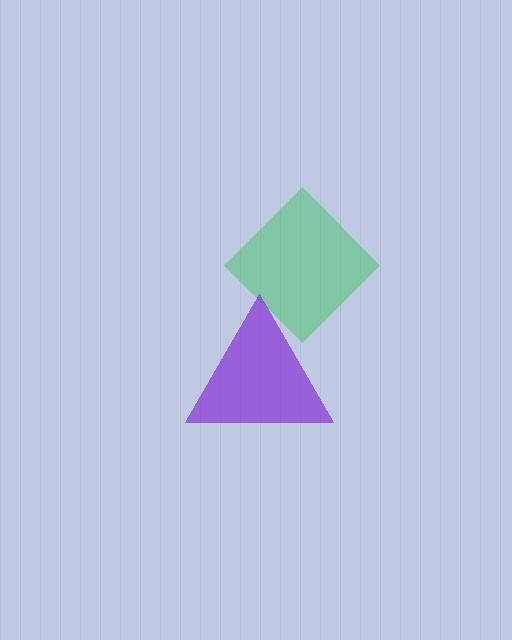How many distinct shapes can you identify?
There are 2 distinct shapes: a green diamond, a purple triangle.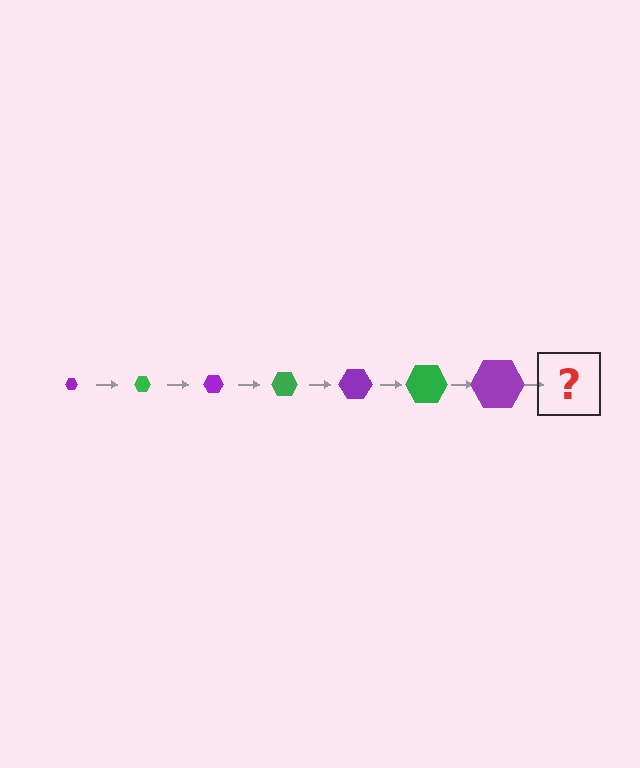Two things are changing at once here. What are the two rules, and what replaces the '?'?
The two rules are that the hexagon grows larger each step and the color cycles through purple and green. The '?' should be a green hexagon, larger than the previous one.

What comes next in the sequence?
The next element should be a green hexagon, larger than the previous one.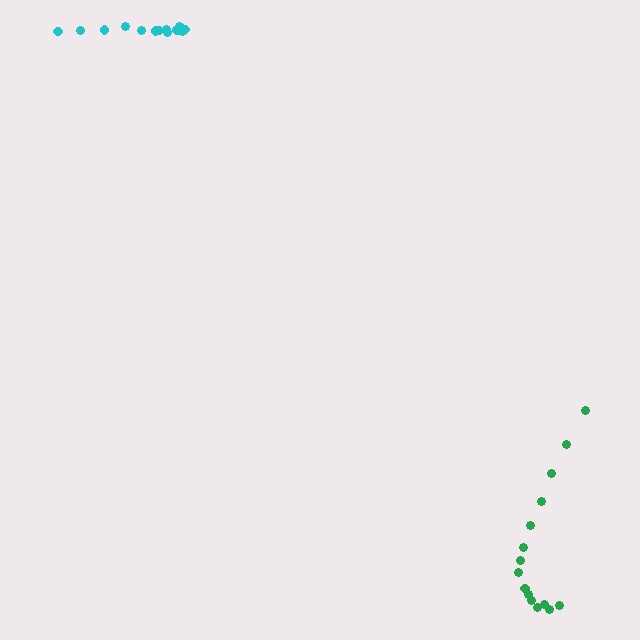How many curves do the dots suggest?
There are 2 distinct paths.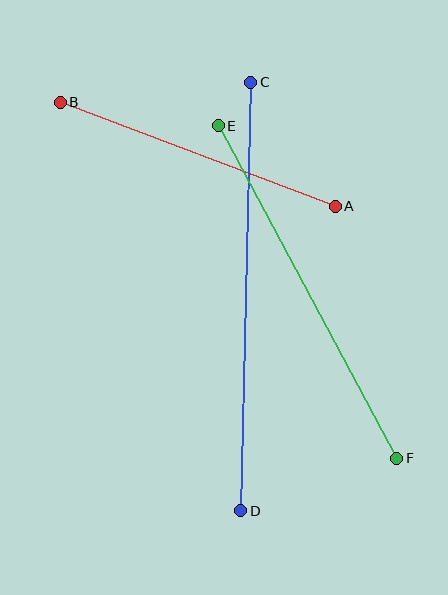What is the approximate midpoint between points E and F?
The midpoint is at approximately (307, 292) pixels.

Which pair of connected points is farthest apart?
Points C and D are farthest apart.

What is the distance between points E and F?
The distance is approximately 377 pixels.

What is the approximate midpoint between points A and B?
The midpoint is at approximately (198, 154) pixels.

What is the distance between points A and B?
The distance is approximately 294 pixels.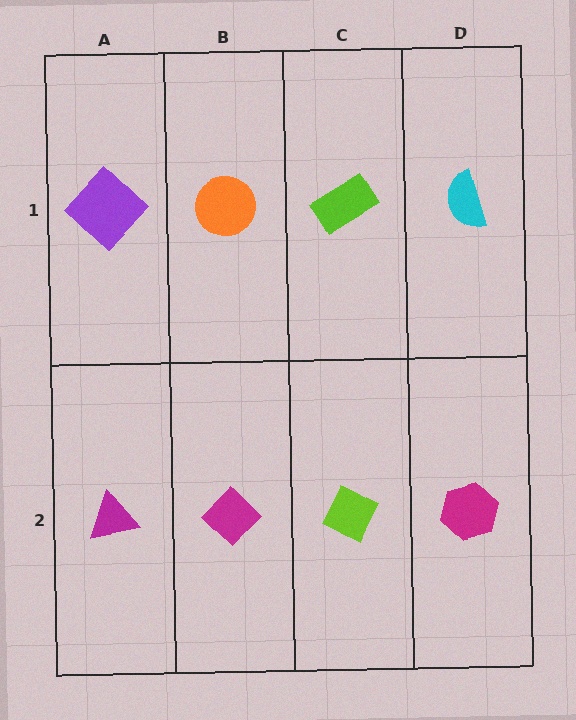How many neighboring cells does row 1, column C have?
3.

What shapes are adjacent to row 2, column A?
A purple diamond (row 1, column A), a magenta diamond (row 2, column B).